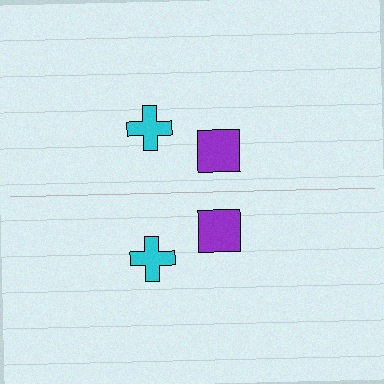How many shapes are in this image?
There are 4 shapes in this image.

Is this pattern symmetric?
Yes, this pattern has bilateral (reflection) symmetry.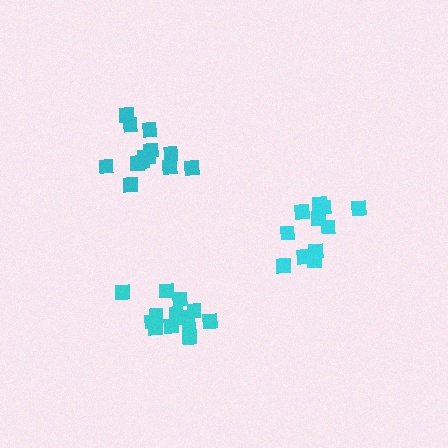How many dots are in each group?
Group 1: 13 dots, Group 2: 13 dots, Group 3: 11 dots (37 total).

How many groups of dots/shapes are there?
There are 3 groups.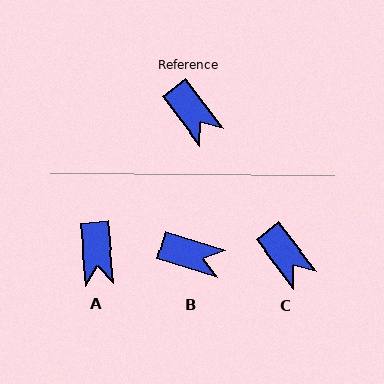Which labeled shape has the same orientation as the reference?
C.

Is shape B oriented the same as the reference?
No, it is off by about 36 degrees.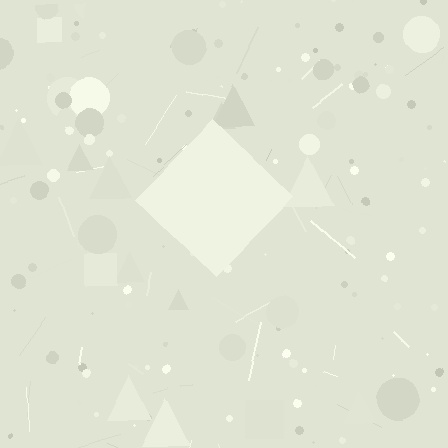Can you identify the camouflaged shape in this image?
The camouflaged shape is a diamond.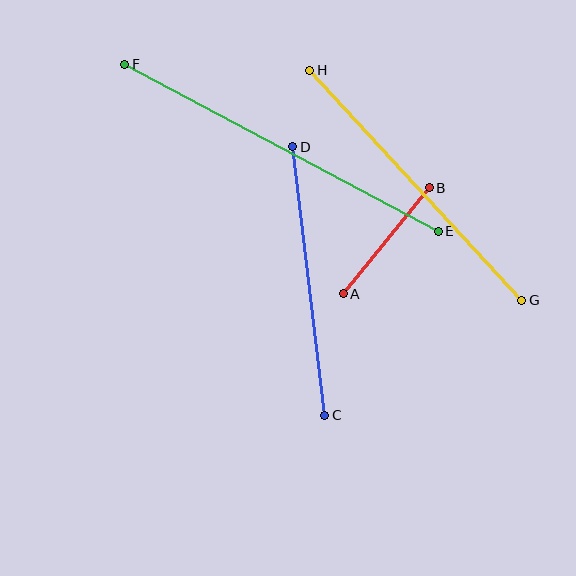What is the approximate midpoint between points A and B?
The midpoint is at approximately (386, 241) pixels.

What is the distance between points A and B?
The distance is approximately 137 pixels.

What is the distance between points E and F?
The distance is approximately 355 pixels.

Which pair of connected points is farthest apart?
Points E and F are farthest apart.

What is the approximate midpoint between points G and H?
The midpoint is at approximately (416, 185) pixels.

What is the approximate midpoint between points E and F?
The midpoint is at approximately (281, 148) pixels.